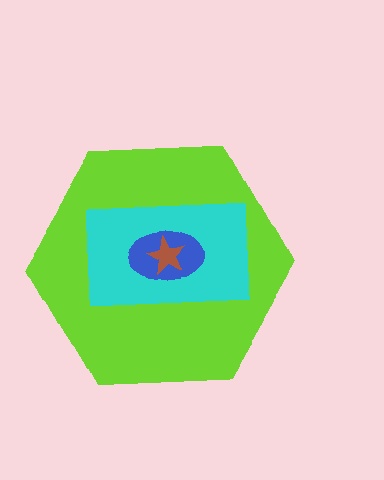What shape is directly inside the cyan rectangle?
The blue ellipse.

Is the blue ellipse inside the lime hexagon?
Yes.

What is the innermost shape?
The brown star.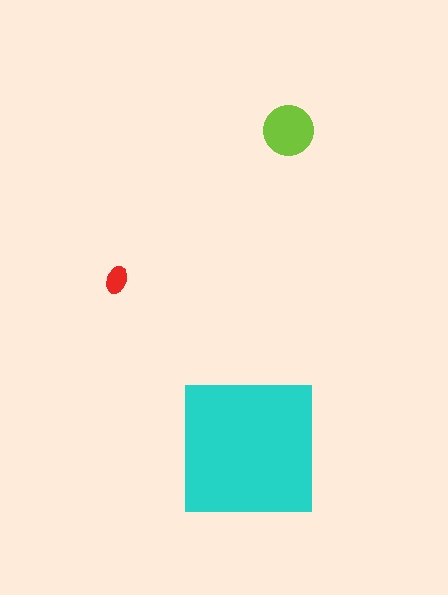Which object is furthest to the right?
The lime circle is rightmost.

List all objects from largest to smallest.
The cyan square, the lime circle, the red ellipse.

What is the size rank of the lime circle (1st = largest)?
2nd.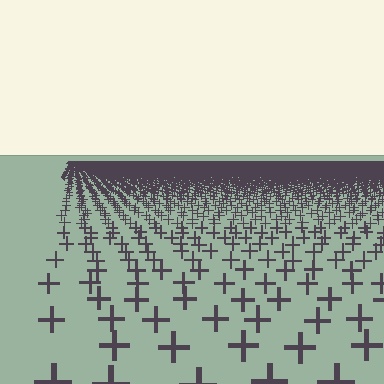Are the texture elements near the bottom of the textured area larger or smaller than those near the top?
Larger. Near the bottom, elements are closer to the viewer and appear at a bigger on-screen size.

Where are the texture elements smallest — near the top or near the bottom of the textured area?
Near the top.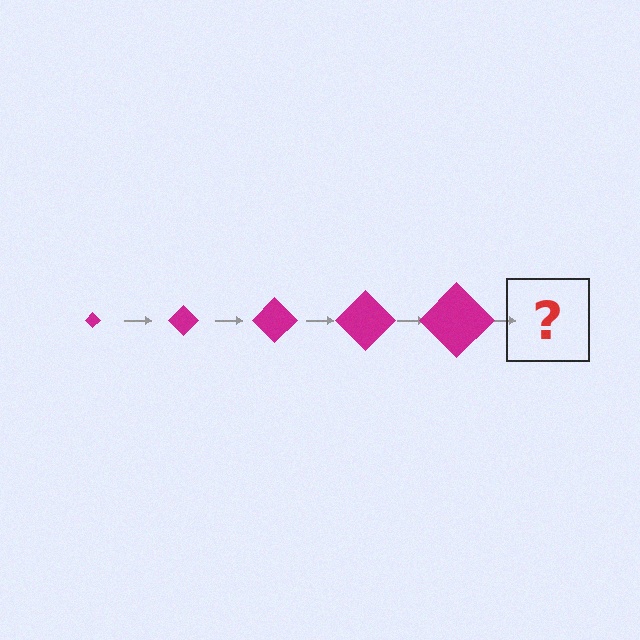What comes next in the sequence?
The next element should be a magenta diamond, larger than the previous one.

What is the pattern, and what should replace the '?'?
The pattern is that the diamond gets progressively larger each step. The '?' should be a magenta diamond, larger than the previous one.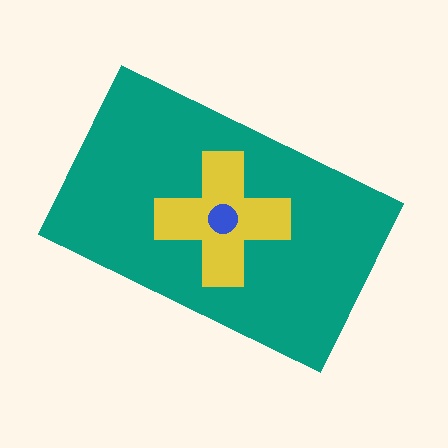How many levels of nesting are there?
3.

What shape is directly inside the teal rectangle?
The yellow cross.